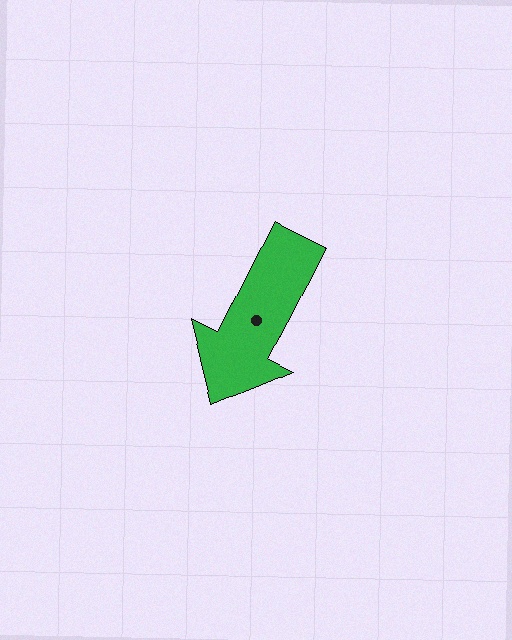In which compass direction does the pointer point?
Southwest.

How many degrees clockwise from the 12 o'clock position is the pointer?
Approximately 207 degrees.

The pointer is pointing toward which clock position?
Roughly 7 o'clock.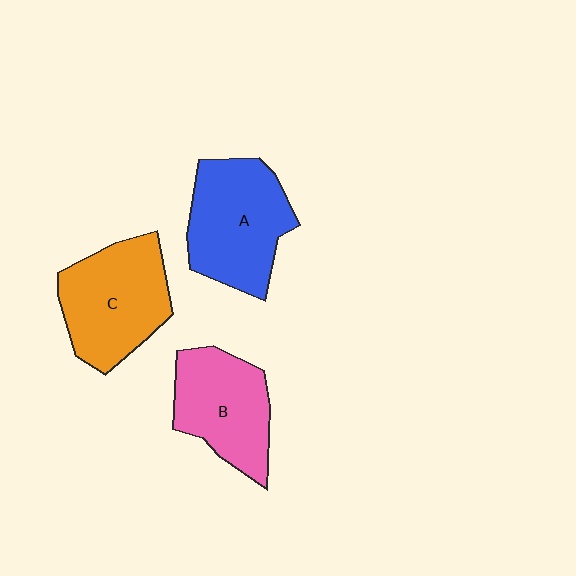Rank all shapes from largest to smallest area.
From largest to smallest: A (blue), C (orange), B (pink).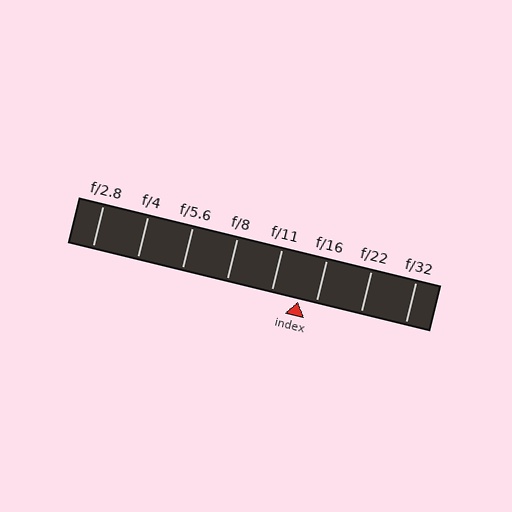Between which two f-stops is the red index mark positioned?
The index mark is between f/11 and f/16.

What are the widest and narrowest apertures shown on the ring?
The widest aperture shown is f/2.8 and the narrowest is f/32.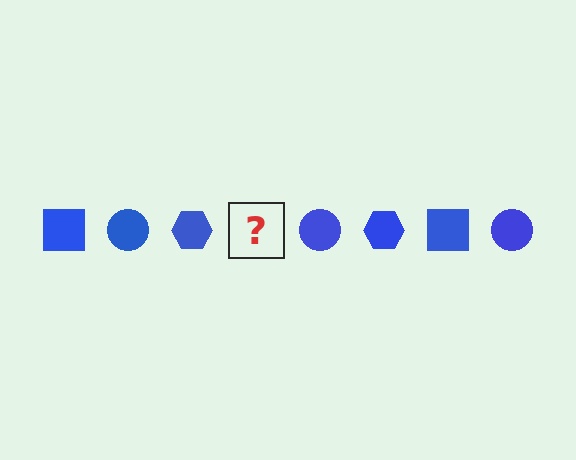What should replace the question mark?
The question mark should be replaced with a blue square.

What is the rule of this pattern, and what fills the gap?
The rule is that the pattern cycles through square, circle, hexagon shapes in blue. The gap should be filled with a blue square.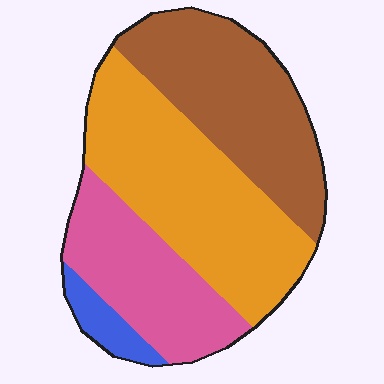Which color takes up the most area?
Orange, at roughly 40%.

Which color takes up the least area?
Blue, at roughly 5%.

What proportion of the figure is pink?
Pink covers about 25% of the figure.